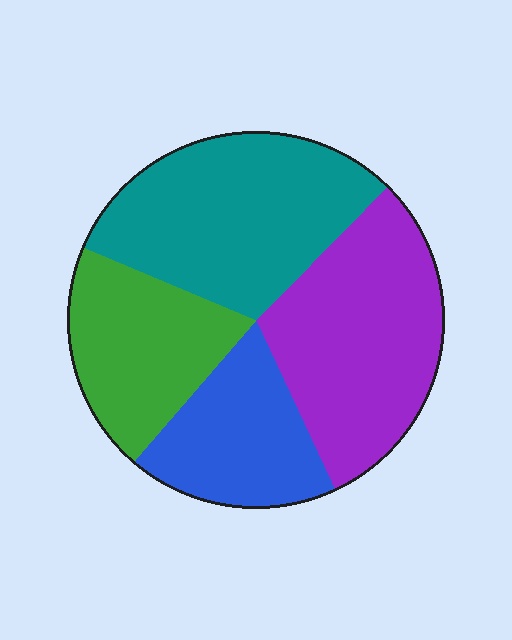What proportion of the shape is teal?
Teal covers 31% of the shape.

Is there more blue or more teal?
Teal.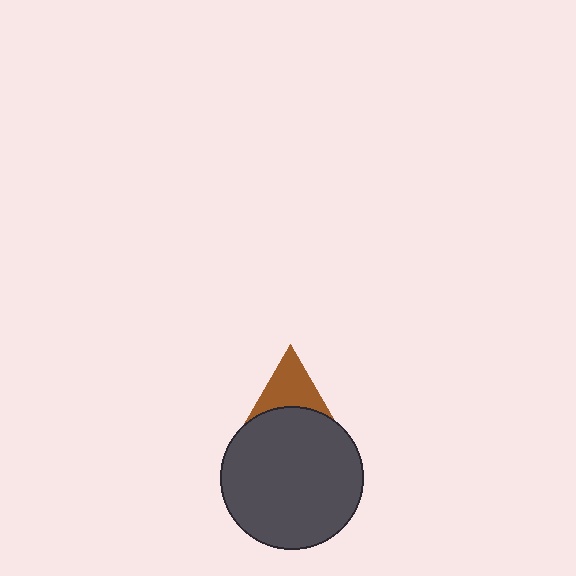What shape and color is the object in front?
The object in front is a dark gray circle.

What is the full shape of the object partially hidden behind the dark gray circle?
The partially hidden object is a brown triangle.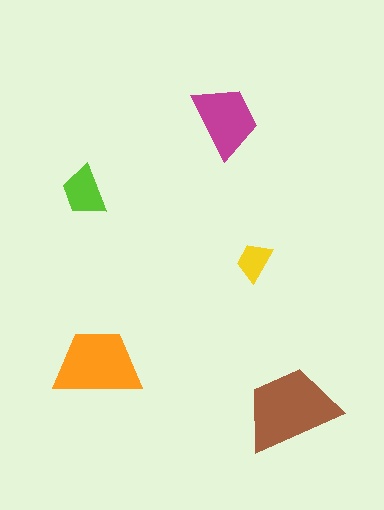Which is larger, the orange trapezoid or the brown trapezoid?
The brown one.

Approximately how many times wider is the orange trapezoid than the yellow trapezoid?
About 2 times wider.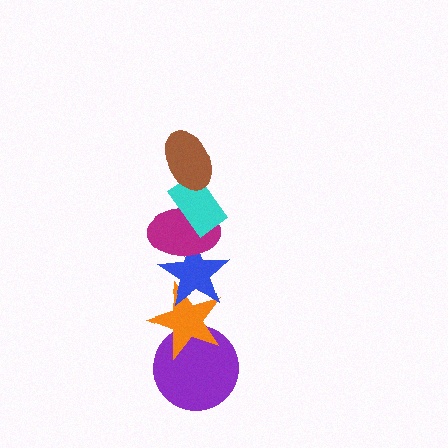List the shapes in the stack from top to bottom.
From top to bottom: the brown ellipse, the cyan rectangle, the magenta ellipse, the blue star, the orange star, the purple circle.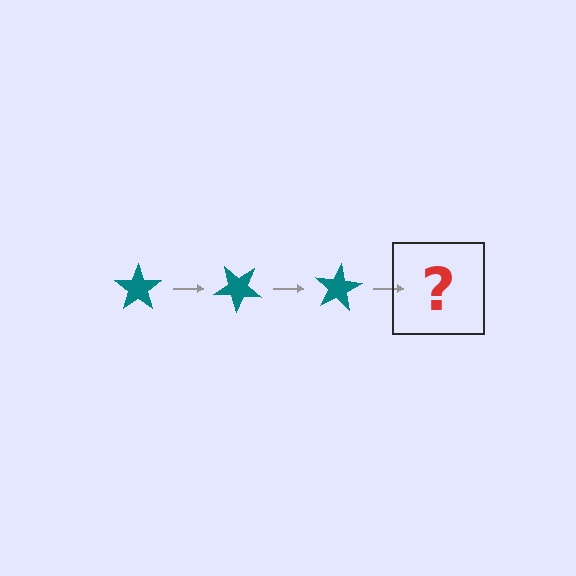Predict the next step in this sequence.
The next step is a teal star rotated 120 degrees.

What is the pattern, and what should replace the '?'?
The pattern is that the star rotates 40 degrees each step. The '?' should be a teal star rotated 120 degrees.